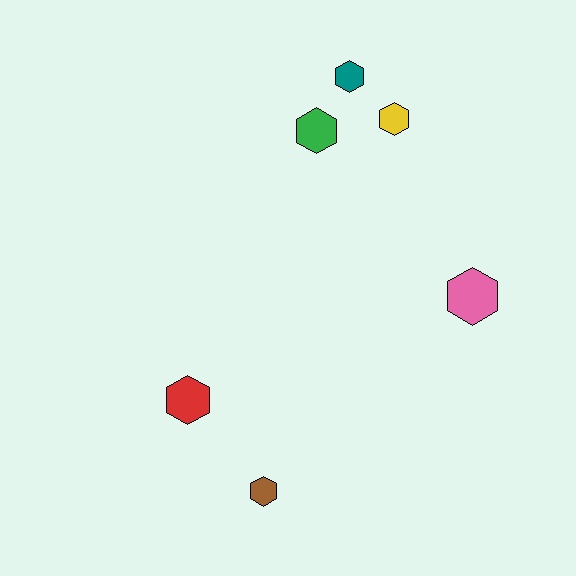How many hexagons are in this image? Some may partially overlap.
There are 6 hexagons.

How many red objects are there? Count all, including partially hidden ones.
There is 1 red object.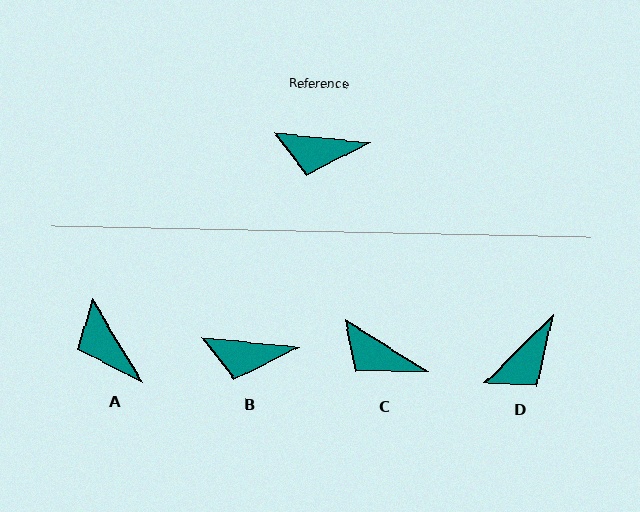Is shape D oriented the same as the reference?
No, it is off by about 50 degrees.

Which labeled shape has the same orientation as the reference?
B.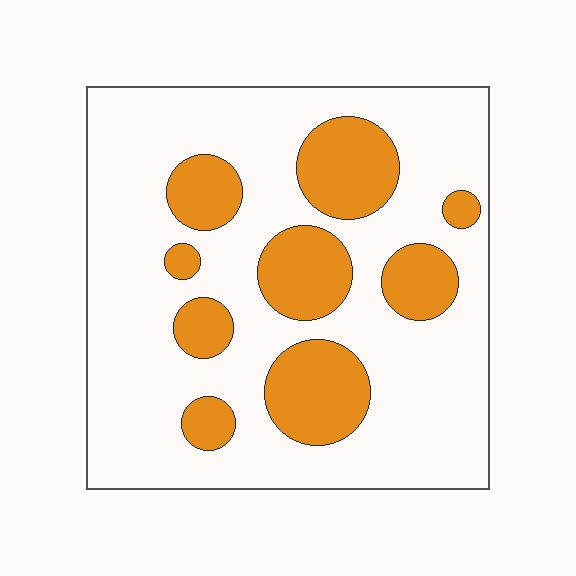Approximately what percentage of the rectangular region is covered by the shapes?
Approximately 25%.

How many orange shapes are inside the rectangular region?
9.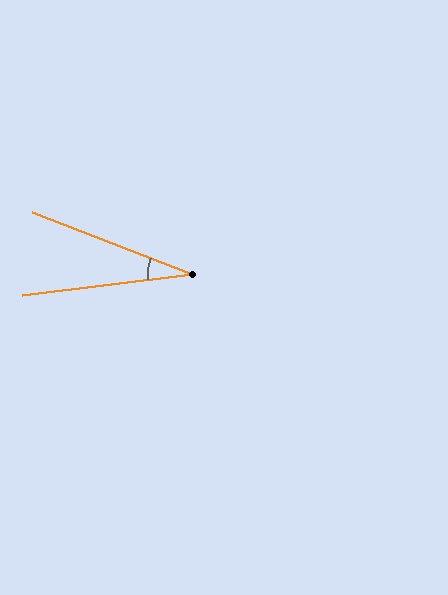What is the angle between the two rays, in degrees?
Approximately 28 degrees.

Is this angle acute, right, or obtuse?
It is acute.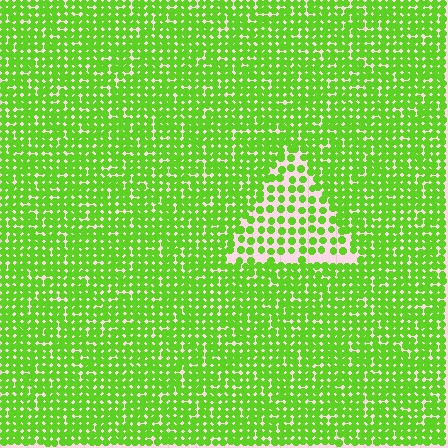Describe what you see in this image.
The image contains small lime elements arranged at two different densities. A triangle-shaped region is visible where the elements are less densely packed than the surrounding area.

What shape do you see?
I see a triangle.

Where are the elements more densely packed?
The elements are more densely packed outside the triangle boundary.